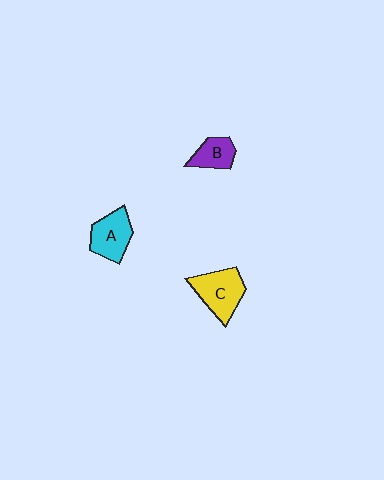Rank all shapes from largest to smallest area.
From largest to smallest: C (yellow), A (cyan), B (purple).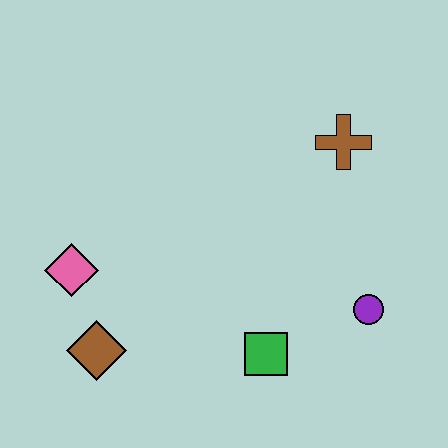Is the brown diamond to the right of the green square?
No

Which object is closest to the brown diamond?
The pink diamond is closest to the brown diamond.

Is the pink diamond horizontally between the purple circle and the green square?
No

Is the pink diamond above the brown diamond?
Yes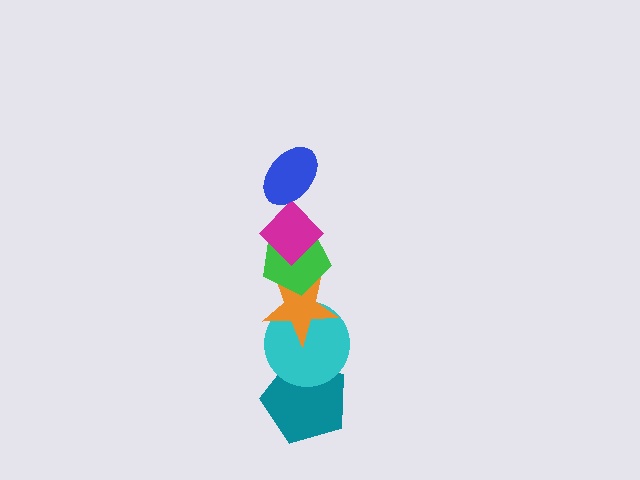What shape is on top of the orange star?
The green pentagon is on top of the orange star.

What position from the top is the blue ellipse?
The blue ellipse is 1st from the top.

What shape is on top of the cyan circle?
The orange star is on top of the cyan circle.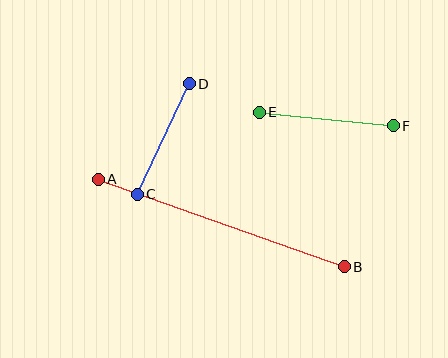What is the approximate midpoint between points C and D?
The midpoint is at approximately (163, 139) pixels.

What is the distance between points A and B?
The distance is approximately 261 pixels.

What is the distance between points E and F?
The distance is approximately 134 pixels.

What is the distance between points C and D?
The distance is approximately 122 pixels.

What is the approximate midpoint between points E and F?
The midpoint is at approximately (326, 119) pixels.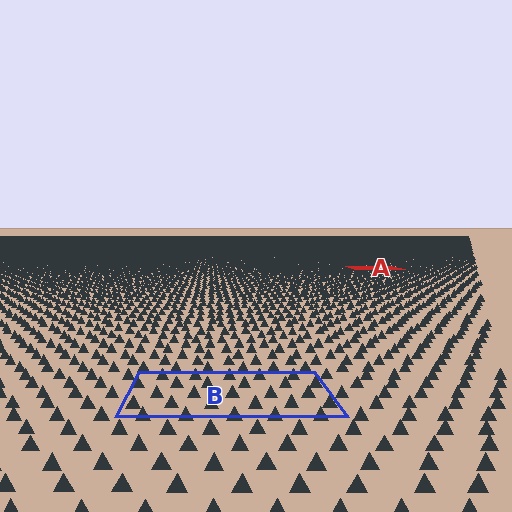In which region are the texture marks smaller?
The texture marks are smaller in region A, because it is farther away.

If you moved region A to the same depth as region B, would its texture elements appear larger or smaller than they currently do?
They would appear larger. At a closer depth, the same texture elements are projected at a bigger on-screen size.